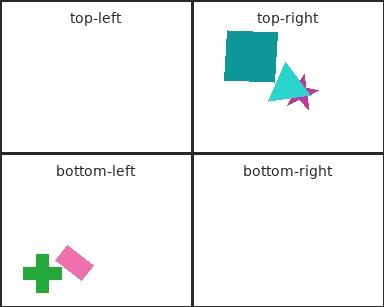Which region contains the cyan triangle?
The top-right region.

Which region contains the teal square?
The top-right region.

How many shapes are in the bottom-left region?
2.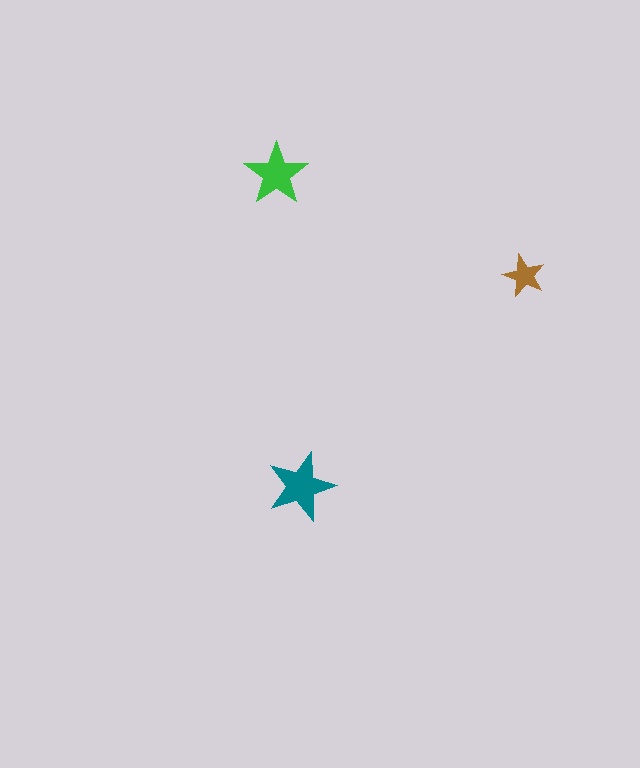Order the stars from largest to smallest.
the teal one, the green one, the brown one.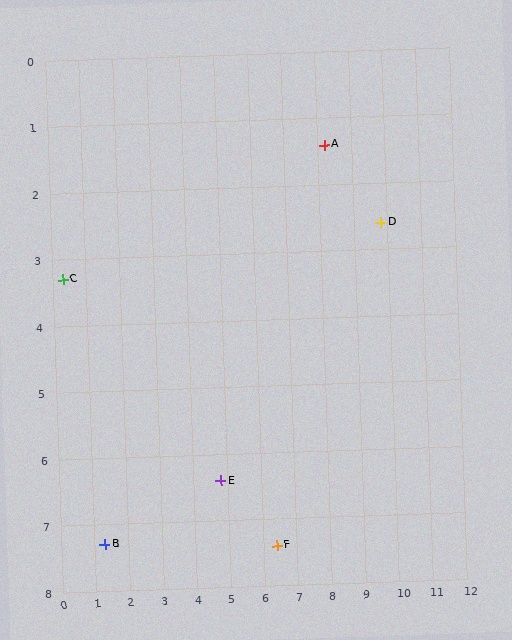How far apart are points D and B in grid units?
Points D and B are about 9.7 grid units apart.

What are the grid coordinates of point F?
Point F is at approximately (6.4, 7.4).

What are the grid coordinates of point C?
Point C is at approximately (0.3, 3.3).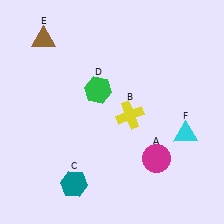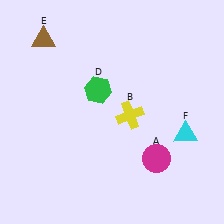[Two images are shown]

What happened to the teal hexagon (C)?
The teal hexagon (C) was removed in Image 2. It was in the bottom-left area of Image 1.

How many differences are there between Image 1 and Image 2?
There is 1 difference between the two images.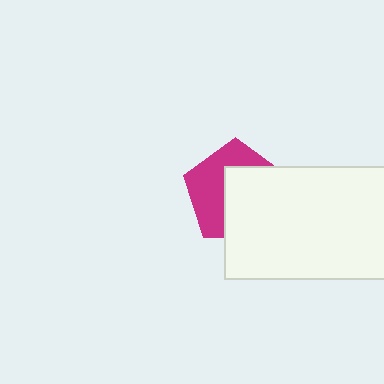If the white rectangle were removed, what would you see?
You would see the complete magenta pentagon.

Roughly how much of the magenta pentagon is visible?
About half of it is visible (roughly 46%).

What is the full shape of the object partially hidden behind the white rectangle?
The partially hidden object is a magenta pentagon.